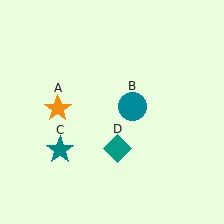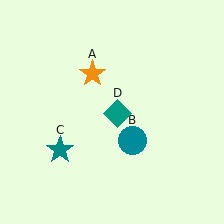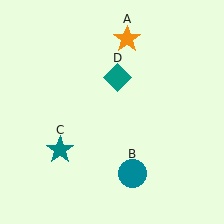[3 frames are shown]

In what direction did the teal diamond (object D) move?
The teal diamond (object D) moved up.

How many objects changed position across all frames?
3 objects changed position: orange star (object A), teal circle (object B), teal diamond (object D).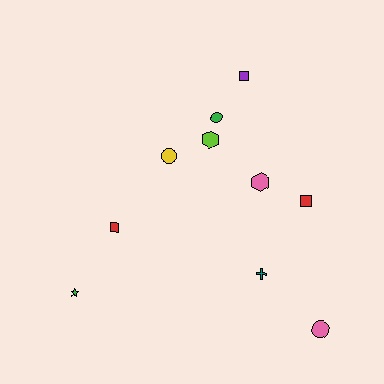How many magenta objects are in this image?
There are no magenta objects.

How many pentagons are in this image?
There are no pentagons.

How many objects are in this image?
There are 10 objects.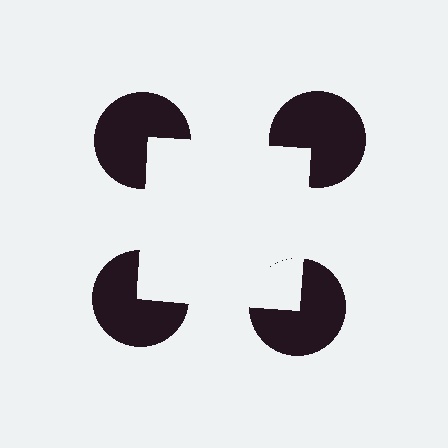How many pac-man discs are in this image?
There are 4 — one at each vertex of the illusory square.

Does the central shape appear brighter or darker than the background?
It typically appears slightly brighter than the background, even though no actual brightness change is drawn.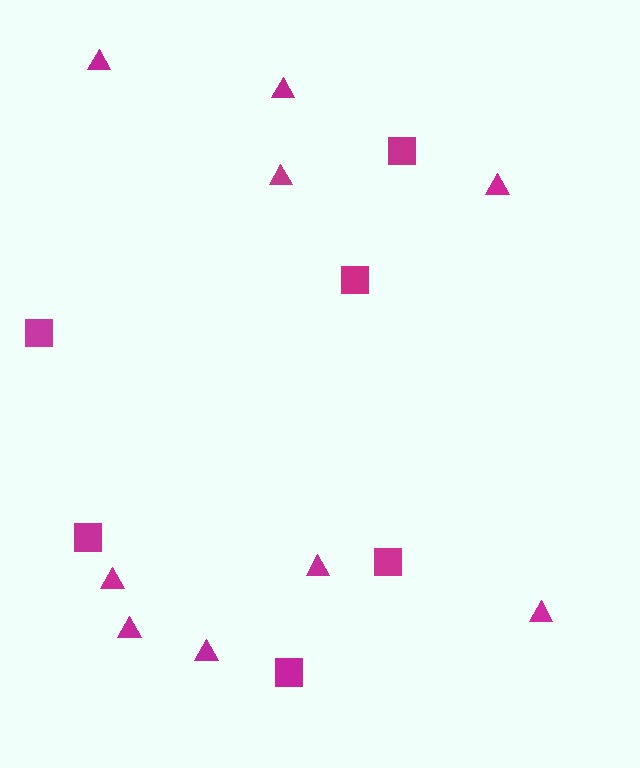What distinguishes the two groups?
There are 2 groups: one group of triangles (9) and one group of squares (6).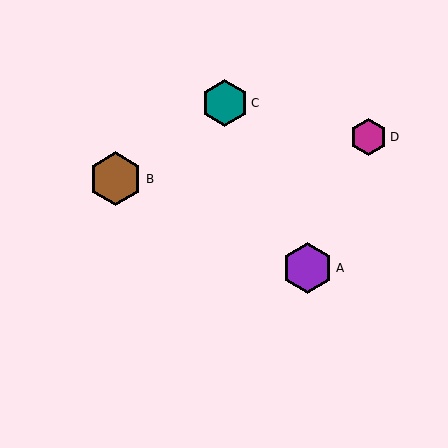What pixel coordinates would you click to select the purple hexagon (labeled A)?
Click at (307, 268) to select the purple hexagon A.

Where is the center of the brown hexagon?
The center of the brown hexagon is at (116, 179).